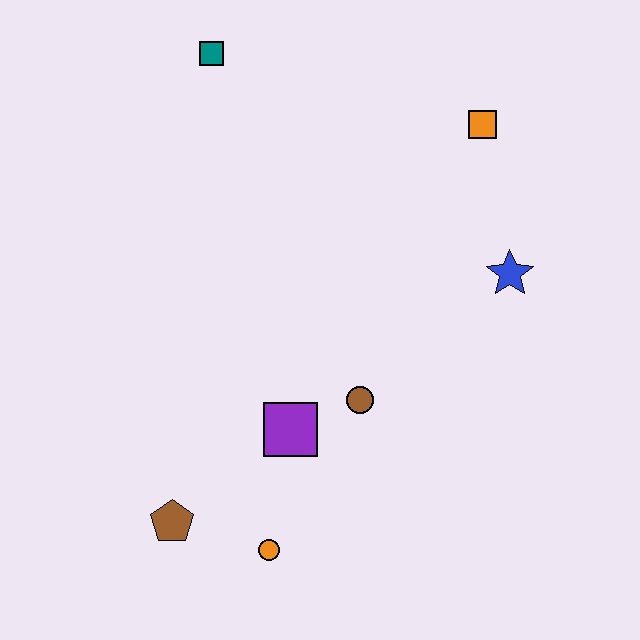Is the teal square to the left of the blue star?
Yes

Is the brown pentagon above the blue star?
No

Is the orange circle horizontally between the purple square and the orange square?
No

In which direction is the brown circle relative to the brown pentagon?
The brown circle is to the right of the brown pentagon.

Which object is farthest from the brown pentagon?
The orange square is farthest from the brown pentagon.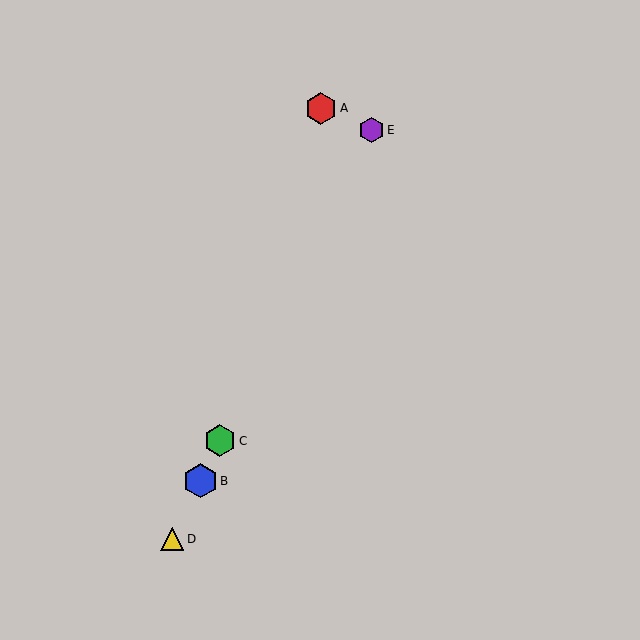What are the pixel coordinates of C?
Object C is at (220, 441).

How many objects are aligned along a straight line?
4 objects (B, C, D, E) are aligned along a straight line.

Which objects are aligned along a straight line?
Objects B, C, D, E are aligned along a straight line.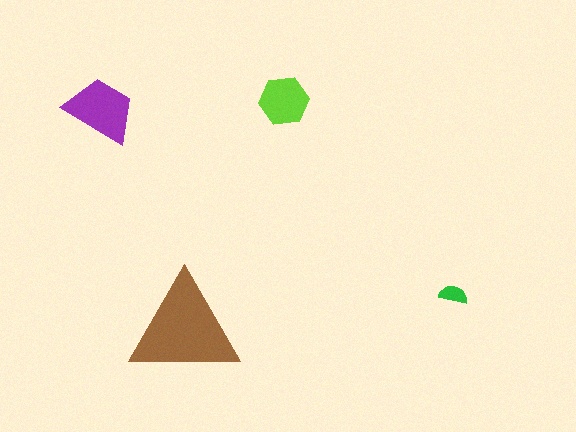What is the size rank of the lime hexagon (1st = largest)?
3rd.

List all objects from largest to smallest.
The brown triangle, the purple trapezoid, the lime hexagon, the green semicircle.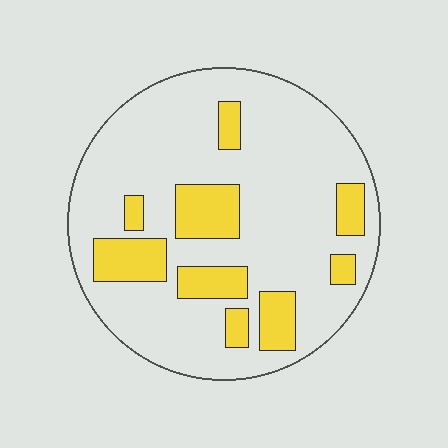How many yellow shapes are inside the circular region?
9.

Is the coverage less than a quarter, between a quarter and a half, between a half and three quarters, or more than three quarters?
Less than a quarter.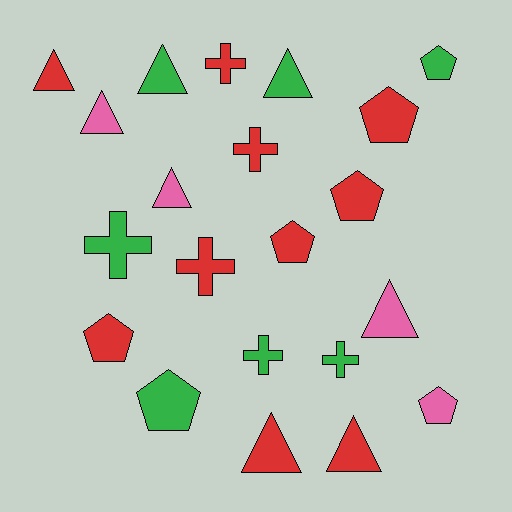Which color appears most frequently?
Red, with 10 objects.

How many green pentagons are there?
There are 2 green pentagons.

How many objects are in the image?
There are 21 objects.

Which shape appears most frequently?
Triangle, with 8 objects.